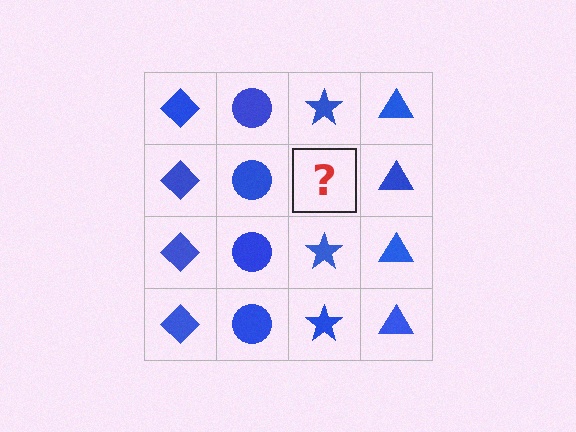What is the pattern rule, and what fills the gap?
The rule is that each column has a consistent shape. The gap should be filled with a blue star.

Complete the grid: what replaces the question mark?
The question mark should be replaced with a blue star.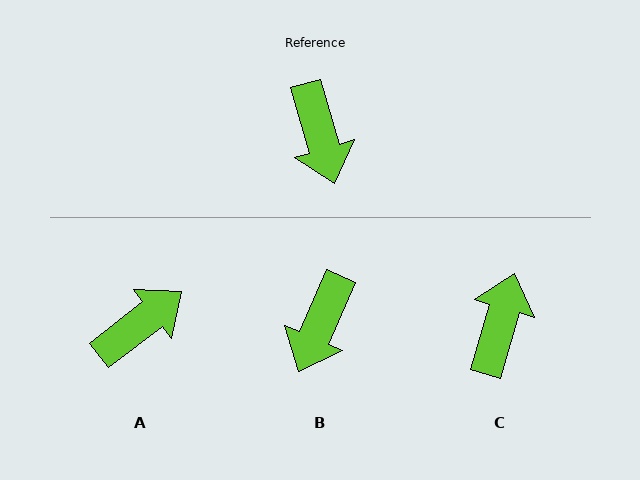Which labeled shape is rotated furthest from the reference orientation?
C, about 148 degrees away.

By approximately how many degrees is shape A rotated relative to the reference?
Approximately 111 degrees counter-clockwise.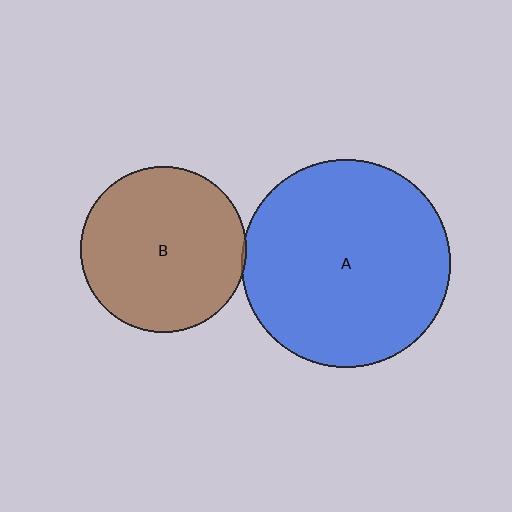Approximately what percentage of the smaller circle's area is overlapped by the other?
Approximately 5%.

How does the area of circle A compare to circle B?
Approximately 1.6 times.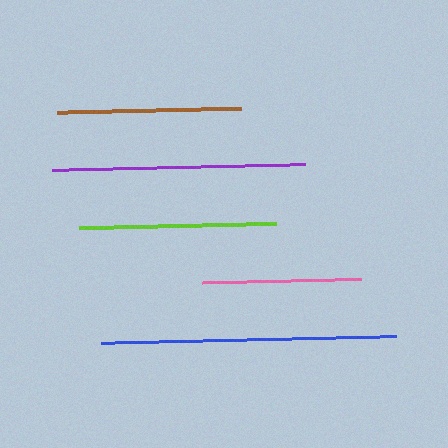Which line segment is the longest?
The blue line is the longest at approximately 295 pixels.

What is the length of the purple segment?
The purple segment is approximately 253 pixels long.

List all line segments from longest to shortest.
From longest to shortest: blue, purple, lime, brown, pink.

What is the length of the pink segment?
The pink segment is approximately 159 pixels long.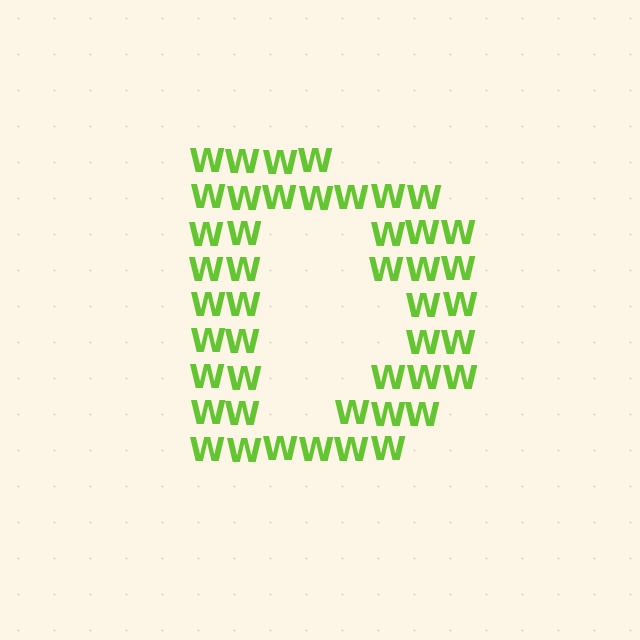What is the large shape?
The large shape is the letter D.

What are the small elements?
The small elements are letter W's.